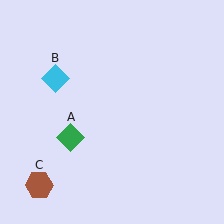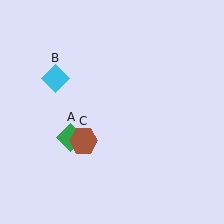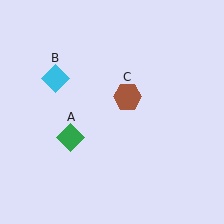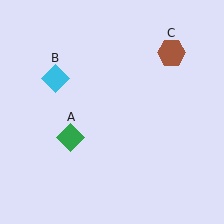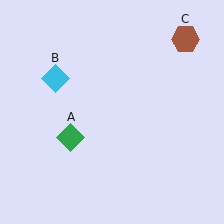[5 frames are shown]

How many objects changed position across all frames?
1 object changed position: brown hexagon (object C).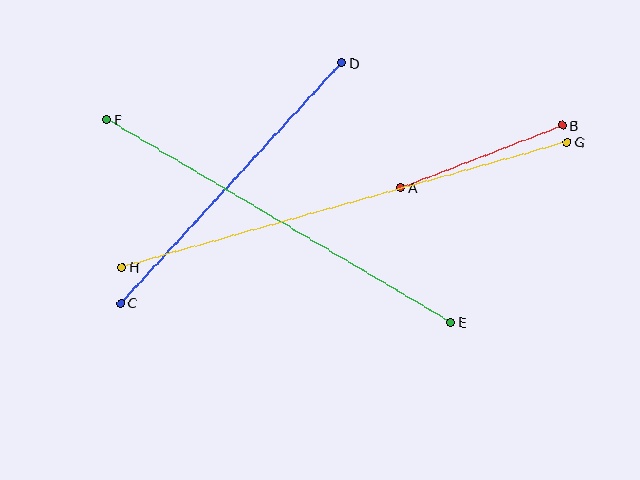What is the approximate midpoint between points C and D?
The midpoint is at approximately (231, 183) pixels.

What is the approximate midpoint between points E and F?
The midpoint is at approximately (278, 221) pixels.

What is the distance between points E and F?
The distance is approximately 399 pixels.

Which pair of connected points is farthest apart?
Points G and H are farthest apart.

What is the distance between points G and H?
The distance is approximately 463 pixels.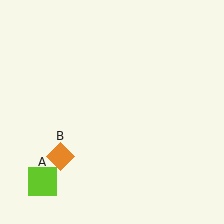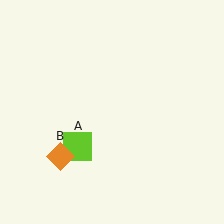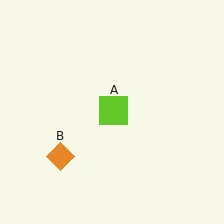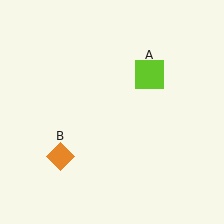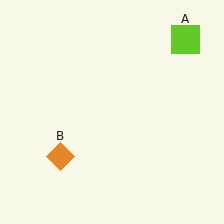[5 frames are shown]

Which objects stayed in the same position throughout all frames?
Orange diamond (object B) remained stationary.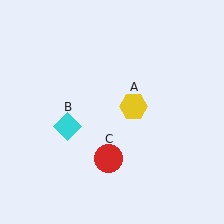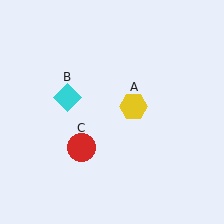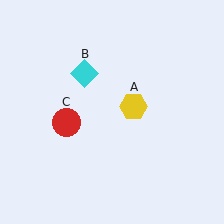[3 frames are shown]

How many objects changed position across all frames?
2 objects changed position: cyan diamond (object B), red circle (object C).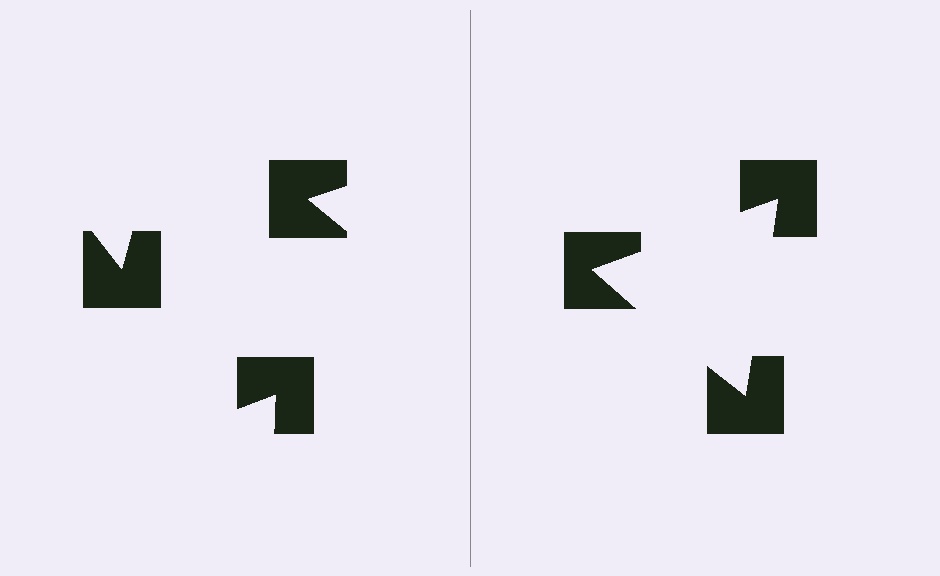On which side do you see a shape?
An illusory triangle appears on the right side. On the left side the wedge cuts are rotated, so no coherent shape forms.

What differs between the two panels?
The notched squares are positioned identically on both sides; only the wedge orientations differ. On the right they align to a triangle; on the left they are misaligned.